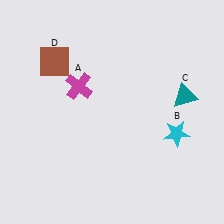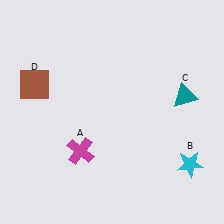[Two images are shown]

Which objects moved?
The objects that moved are: the magenta cross (A), the cyan star (B), the brown square (D).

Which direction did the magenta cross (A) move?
The magenta cross (A) moved down.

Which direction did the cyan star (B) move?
The cyan star (B) moved down.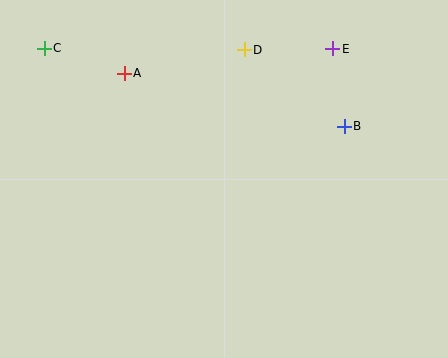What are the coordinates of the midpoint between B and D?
The midpoint between B and D is at (294, 88).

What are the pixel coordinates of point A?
Point A is at (124, 73).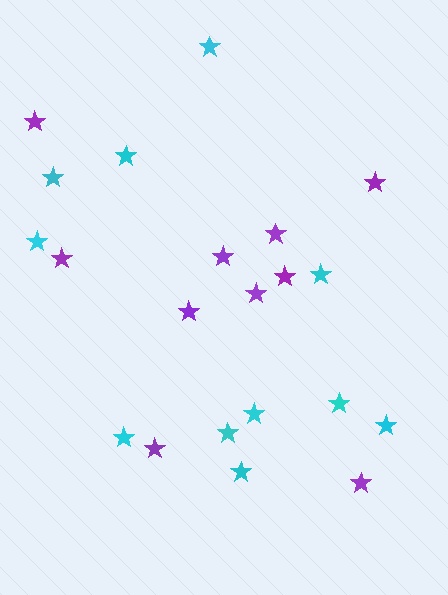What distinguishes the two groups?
There are 2 groups: one group of cyan stars (11) and one group of purple stars (10).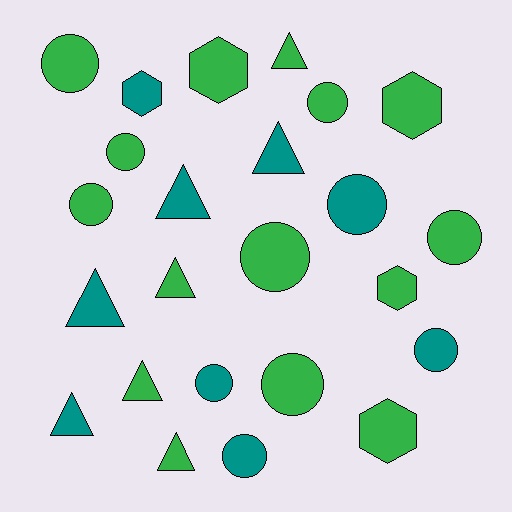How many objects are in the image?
There are 24 objects.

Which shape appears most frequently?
Circle, with 11 objects.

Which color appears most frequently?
Green, with 15 objects.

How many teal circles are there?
There are 4 teal circles.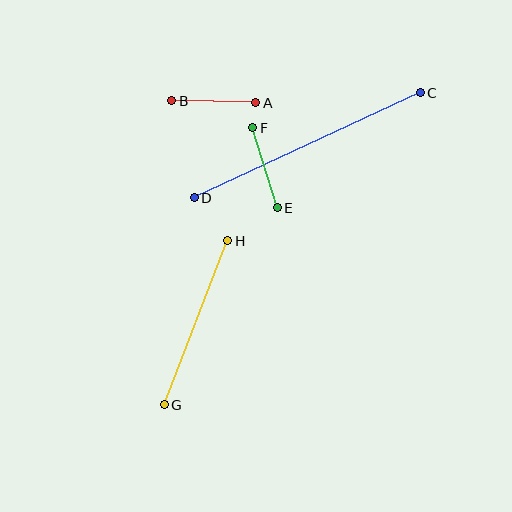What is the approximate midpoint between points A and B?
The midpoint is at approximately (214, 102) pixels.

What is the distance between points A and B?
The distance is approximately 84 pixels.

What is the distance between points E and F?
The distance is approximately 84 pixels.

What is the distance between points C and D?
The distance is approximately 249 pixels.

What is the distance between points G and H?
The distance is approximately 176 pixels.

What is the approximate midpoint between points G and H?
The midpoint is at approximately (196, 323) pixels.